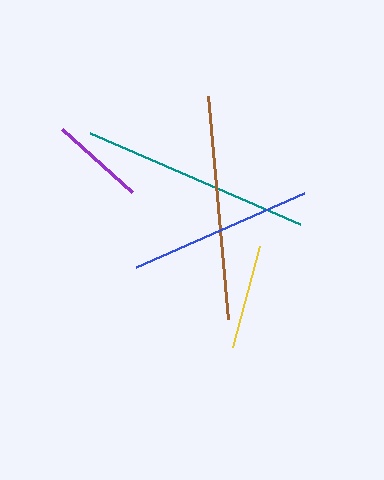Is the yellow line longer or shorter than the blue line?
The blue line is longer than the yellow line.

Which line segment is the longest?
The teal line is the longest at approximately 229 pixels.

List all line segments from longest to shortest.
From longest to shortest: teal, brown, blue, yellow, purple.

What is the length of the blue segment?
The blue segment is approximately 184 pixels long.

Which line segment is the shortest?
The purple line is the shortest at approximately 95 pixels.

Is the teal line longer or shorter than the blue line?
The teal line is longer than the blue line.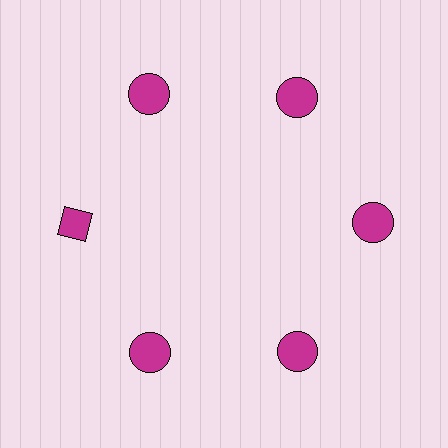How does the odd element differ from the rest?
It has a different shape: diamond instead of circle.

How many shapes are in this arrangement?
There are 6 shapes arranged in a ring pattern.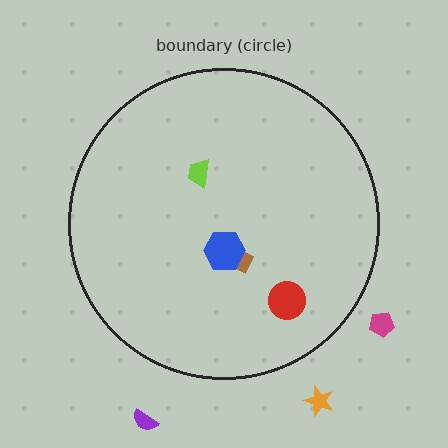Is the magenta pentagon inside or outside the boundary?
Outside.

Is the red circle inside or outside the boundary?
Inside.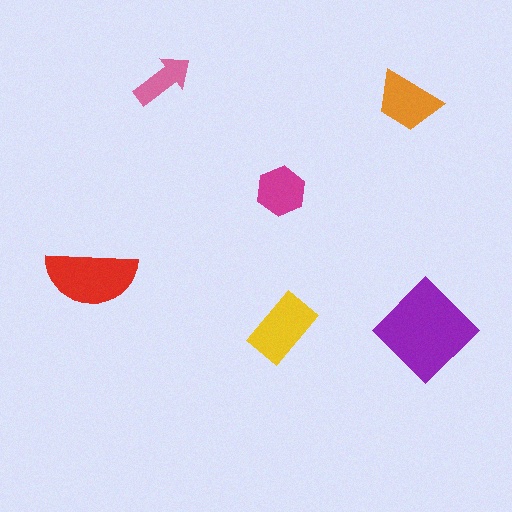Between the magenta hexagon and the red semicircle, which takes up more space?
The red semicircle.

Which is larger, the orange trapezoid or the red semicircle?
The red semicircle.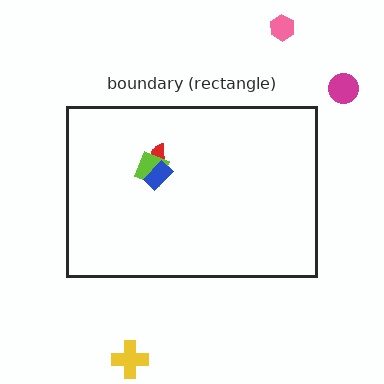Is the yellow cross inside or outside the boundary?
Outside.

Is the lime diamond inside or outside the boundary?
Inside.